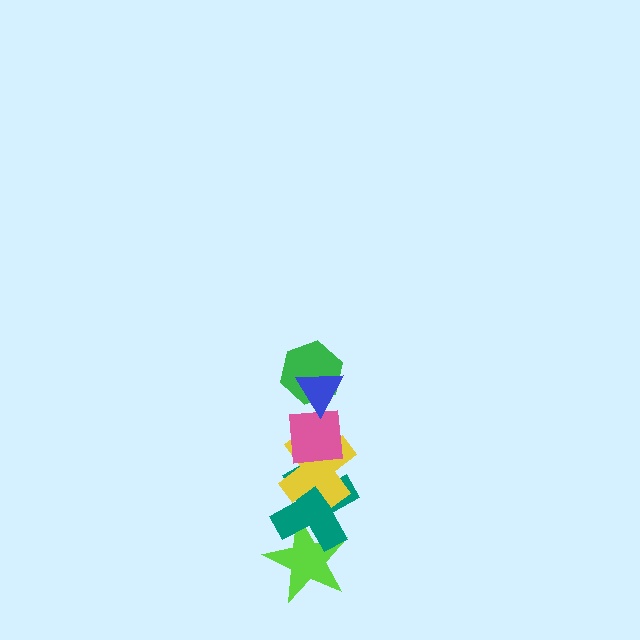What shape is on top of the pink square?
The green hexagon is on top of the pink square.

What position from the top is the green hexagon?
The green hexagon is 2nd from the top.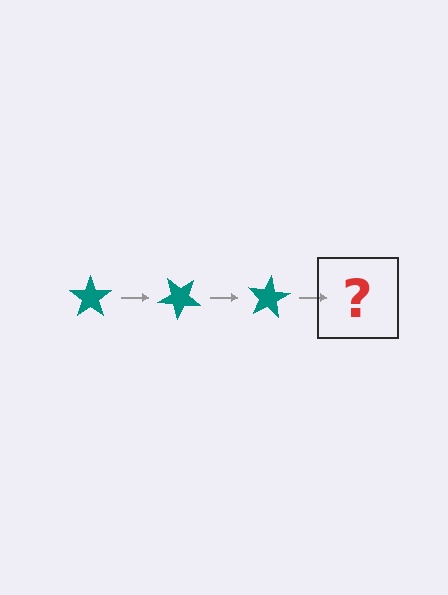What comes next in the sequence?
The next element should be a teal star rotated 120 degrees.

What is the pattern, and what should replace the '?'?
The pattern is that the star rotates 40 degrees each step. The '?' should be a teal star rotated 120 degrees.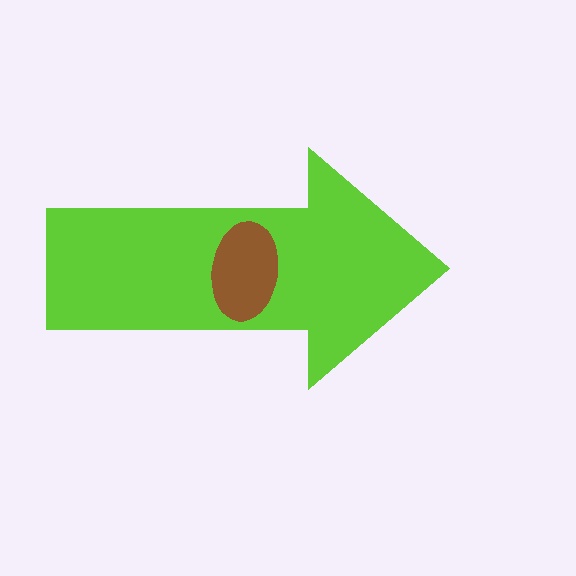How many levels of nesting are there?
2.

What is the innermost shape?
The brown ellipse.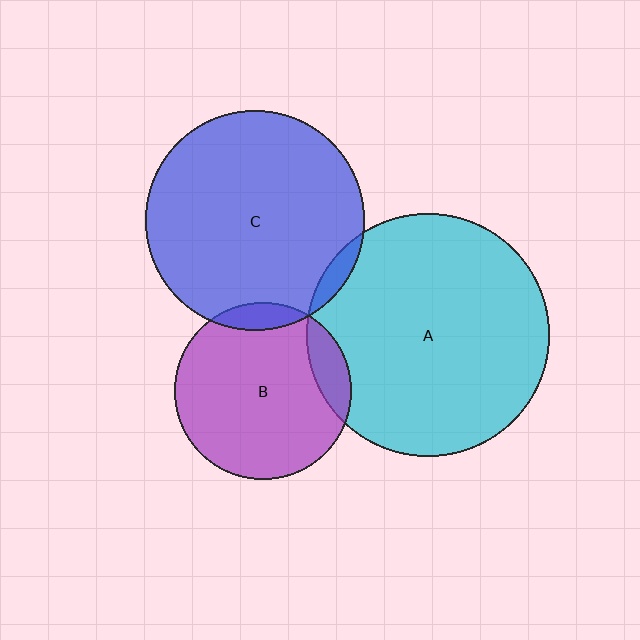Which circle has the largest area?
Circle A (cyan).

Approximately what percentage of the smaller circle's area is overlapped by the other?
Approximately 5%.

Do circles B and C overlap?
Yes.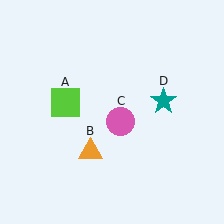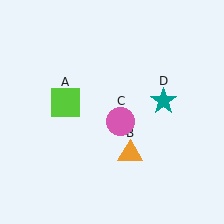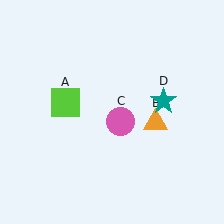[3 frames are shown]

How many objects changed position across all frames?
1 object changed position: orange triangle (object B).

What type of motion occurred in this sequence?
The orange triangle (object B) rotated counterclockwise around the center of the scene.